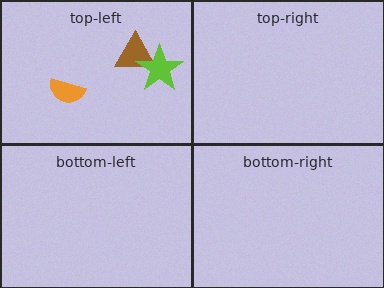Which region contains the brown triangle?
The top-left region.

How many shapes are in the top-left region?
3.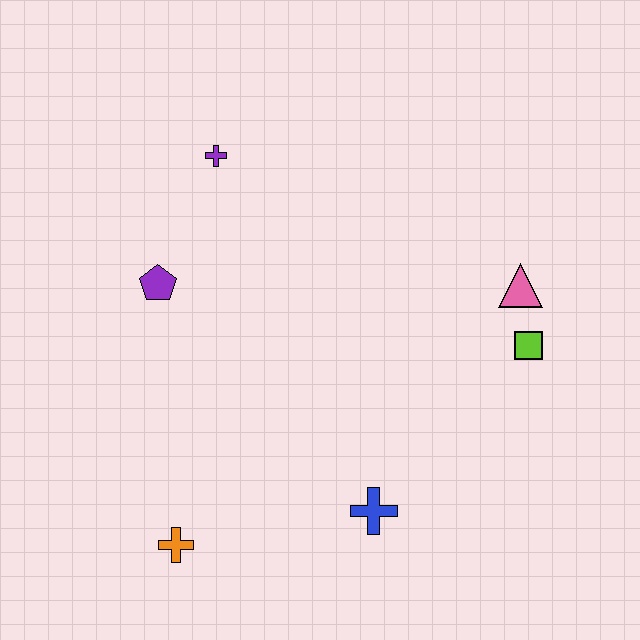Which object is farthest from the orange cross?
The pink triangle is farthest from the orange cross.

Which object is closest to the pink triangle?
The lime square is closest to the pink triangle.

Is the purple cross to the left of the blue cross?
Yes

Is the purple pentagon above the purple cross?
No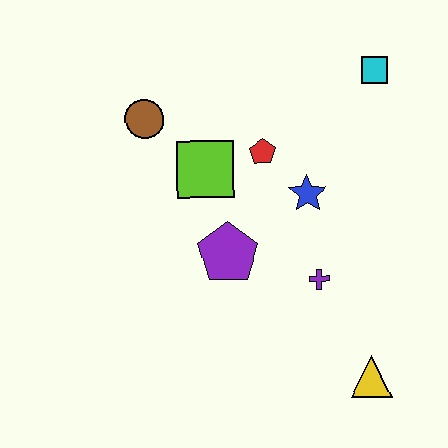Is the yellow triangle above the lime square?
No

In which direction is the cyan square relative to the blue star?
The cyan square is above the blue star.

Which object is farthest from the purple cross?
The brown circle is farthest from the purple cross.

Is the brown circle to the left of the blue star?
Yes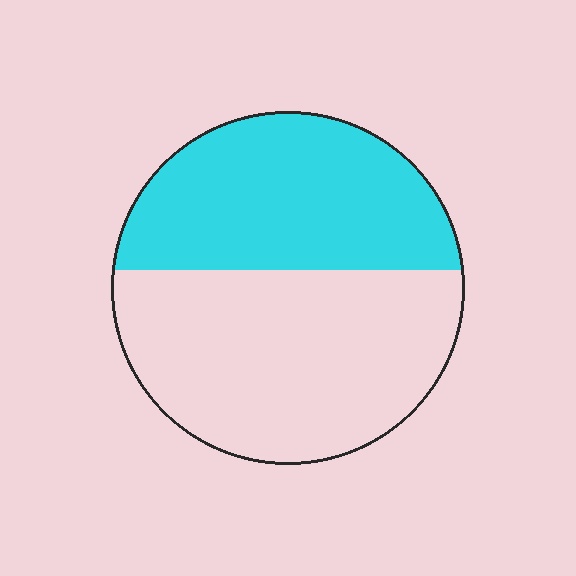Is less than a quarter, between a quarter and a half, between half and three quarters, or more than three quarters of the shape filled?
Between a quarter and a half.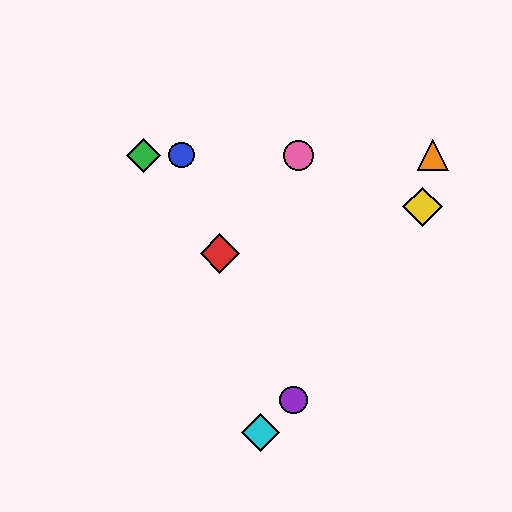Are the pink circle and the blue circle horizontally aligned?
Yes, both are at y≈155.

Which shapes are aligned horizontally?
The blue circle, the green diamond, the orange triangle, the pink circle are aligned horizontally.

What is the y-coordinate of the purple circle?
The purple circle is at y≈400.